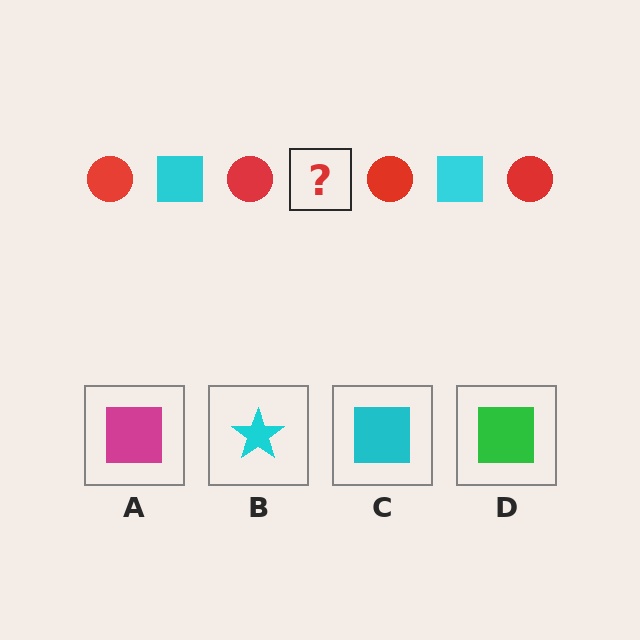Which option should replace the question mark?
Option C.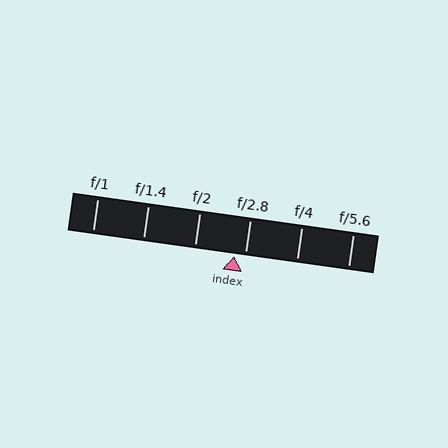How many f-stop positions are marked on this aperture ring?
There are 6 f-stop positions marked.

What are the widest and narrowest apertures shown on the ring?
The widest aperture shown is f/1 and the narrowest is f/5.6.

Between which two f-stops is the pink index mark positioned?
The index mark is between f/2 and f/2.8.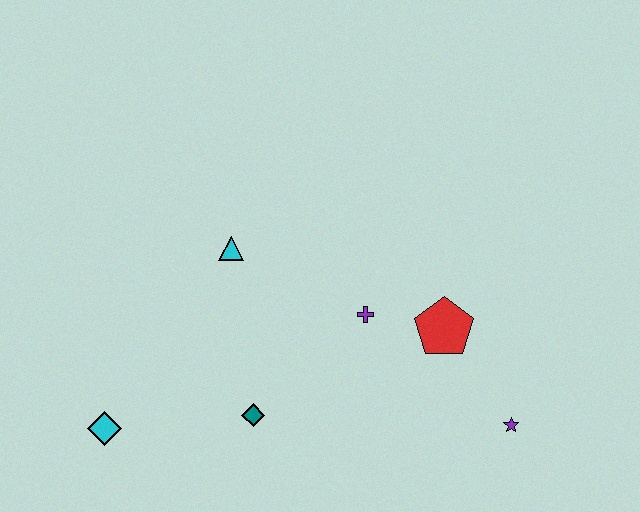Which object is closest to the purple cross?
The red pentagon is closest to the purple cross.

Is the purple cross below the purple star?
No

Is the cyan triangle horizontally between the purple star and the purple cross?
No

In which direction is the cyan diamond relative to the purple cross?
The cyan diamond is to the left of the purple cross.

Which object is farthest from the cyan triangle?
The purple star is farthest from the cyan triangle.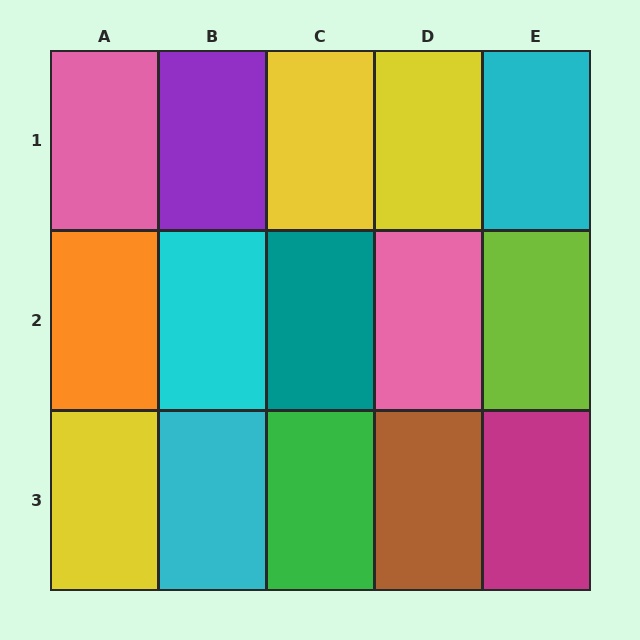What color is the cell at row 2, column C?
Teal.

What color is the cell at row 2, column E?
Lime.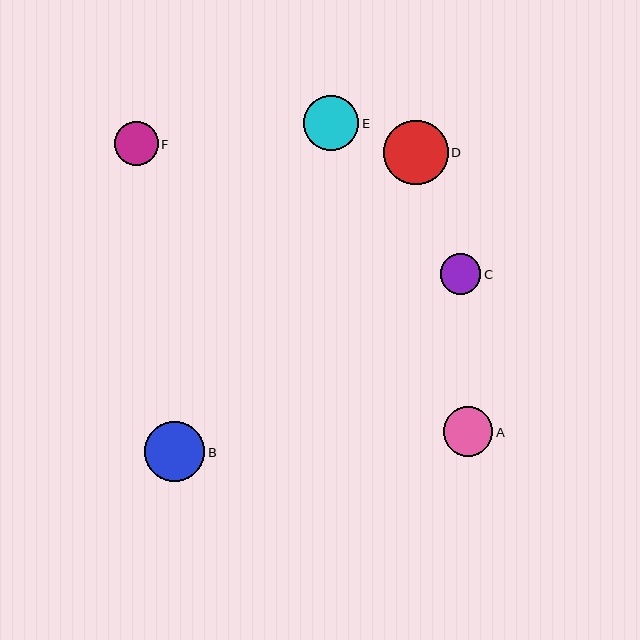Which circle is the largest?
Circle D is the largest with a size of approximately 64 pixels.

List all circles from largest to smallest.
From largest to smallest: D, B, E, A, F, C.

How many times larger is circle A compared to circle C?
Circle A is approximately 1.2 times the size of circle C.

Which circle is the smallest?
Circle C is the smallest with a size of approximately 41 pixels.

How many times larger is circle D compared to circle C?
Circle D is approximately 1.6 times the size of circle C.